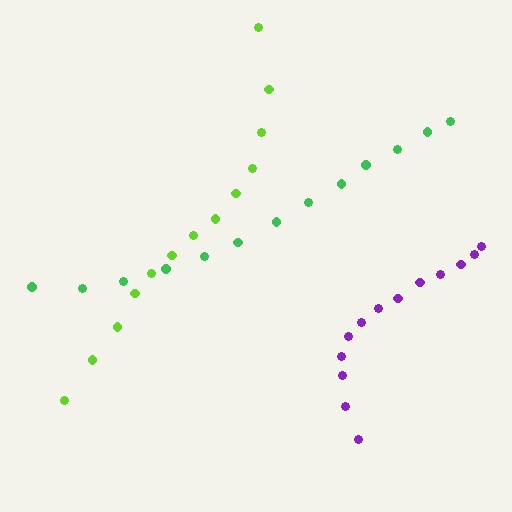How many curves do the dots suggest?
There are 3 distinct paths.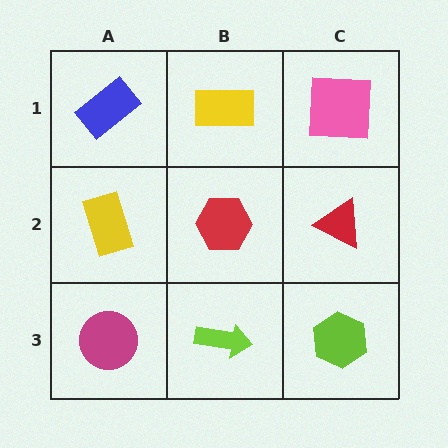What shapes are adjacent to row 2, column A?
A blue rectangle (row 1, column A), a magenta circle (row 3, column A), a red hexagon (row 2, column B).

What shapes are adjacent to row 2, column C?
A pink square (row 1, column C), a lime hexagon (row 3, column C), a red hexagon (row 2, column B).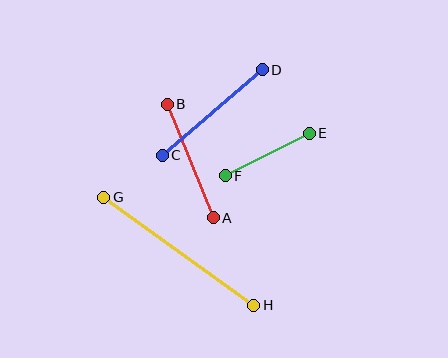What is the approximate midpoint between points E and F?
The midpoint is at approximately (267, 154) pixels.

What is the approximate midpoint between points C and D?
The midpoint is at approximately (212, 112) pixels.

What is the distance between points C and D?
The distance is approximately 131 pixels.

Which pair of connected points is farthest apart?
Points G and H are farthest apart.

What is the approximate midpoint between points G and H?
The midpoint is at approximately (179, 251) pixels.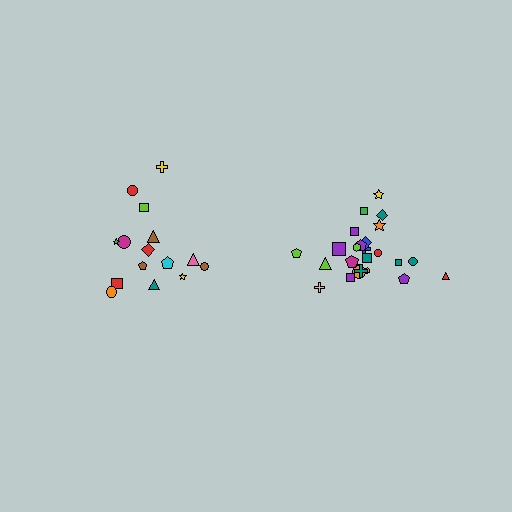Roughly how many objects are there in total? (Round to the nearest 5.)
Roughly 40 objects in total.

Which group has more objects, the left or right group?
The right group.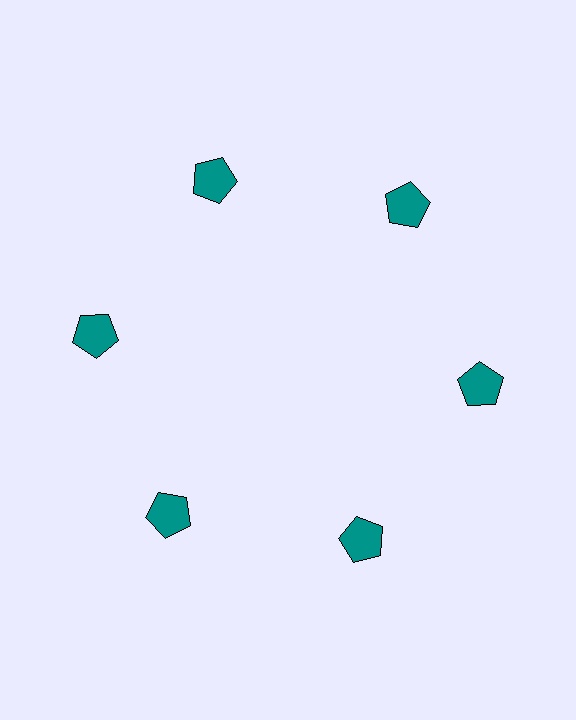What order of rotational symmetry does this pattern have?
This pattern has 6-fold rotational symmetry.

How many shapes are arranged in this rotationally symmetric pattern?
There are 6 shapes, arranged in 6 groups of 1.